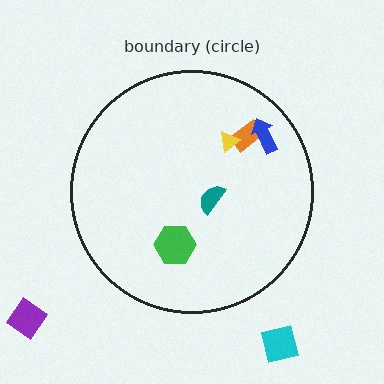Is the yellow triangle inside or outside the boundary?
Inside.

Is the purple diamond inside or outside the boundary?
Outside.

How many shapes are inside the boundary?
5 inside, 2 outside.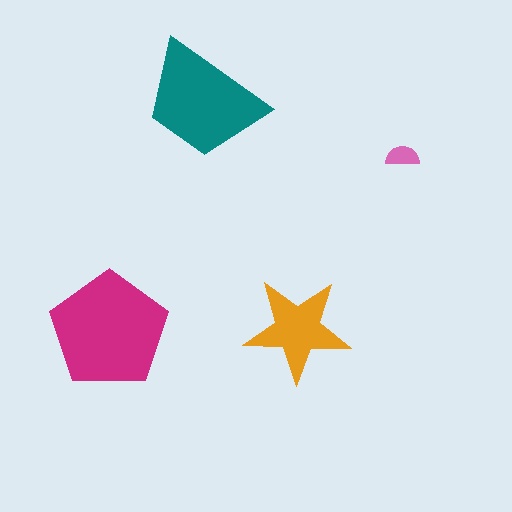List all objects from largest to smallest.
The magenta pentagon, the teal trapezoid, the orange star, the pink semicircle.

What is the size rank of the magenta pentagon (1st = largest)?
1st.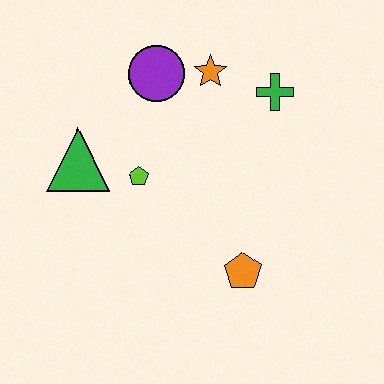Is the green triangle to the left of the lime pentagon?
Yes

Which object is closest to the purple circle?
The orange star is closest to the purple circle.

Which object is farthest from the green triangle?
The green cross is farthest from the green triangle.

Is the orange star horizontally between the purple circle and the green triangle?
No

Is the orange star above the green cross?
Yes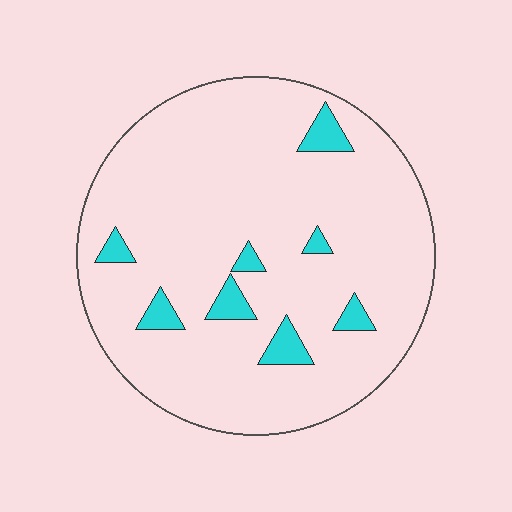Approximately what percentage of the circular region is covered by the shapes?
Approximately 10%.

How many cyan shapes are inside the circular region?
8.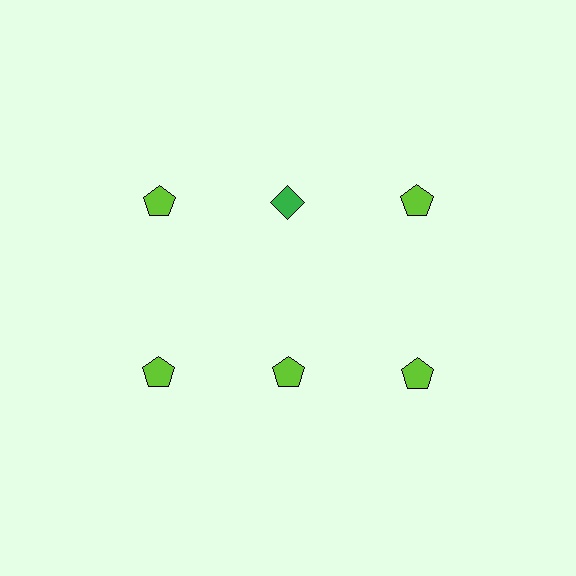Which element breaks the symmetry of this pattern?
The green diamond in the top row, second from left column breaks the symmetry. All other shapes are lime pentagons.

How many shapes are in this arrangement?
There are 6 shapes arranged in a grid pattern.